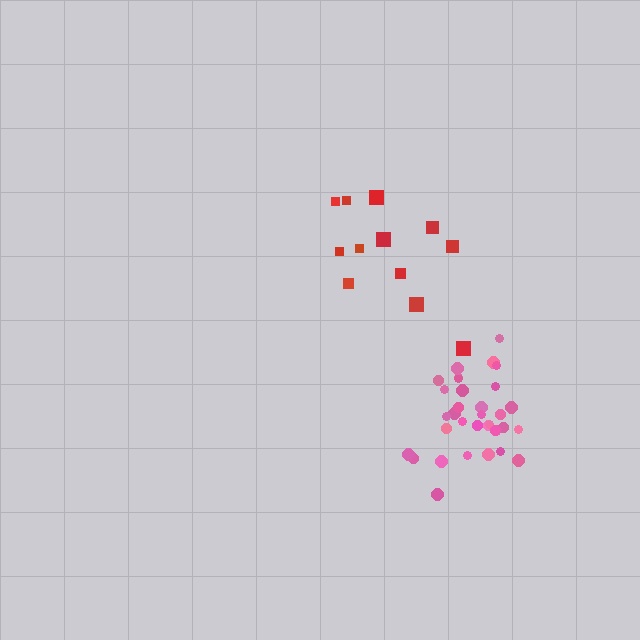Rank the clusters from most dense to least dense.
pink, red.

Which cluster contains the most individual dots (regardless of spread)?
Pink (34).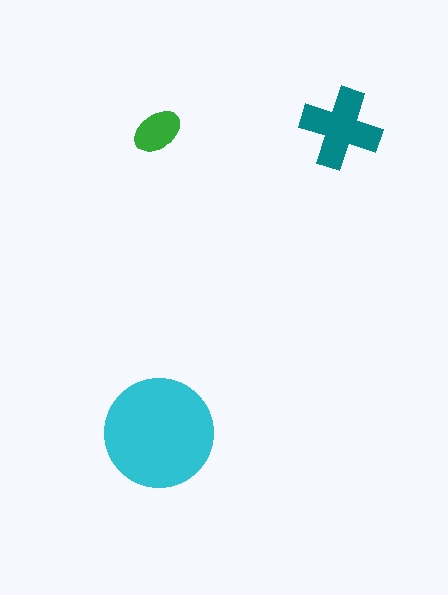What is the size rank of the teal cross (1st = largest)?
2nd.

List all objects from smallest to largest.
The green ellipse, the teal cross, the cyan circle.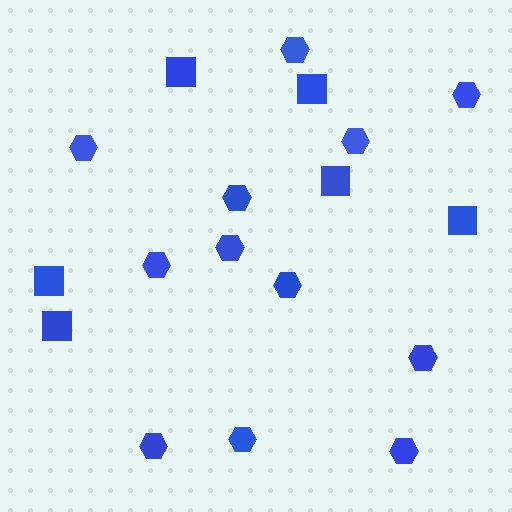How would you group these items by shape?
There are 2 groups: one group of hexagons (12) and one group of squares (6).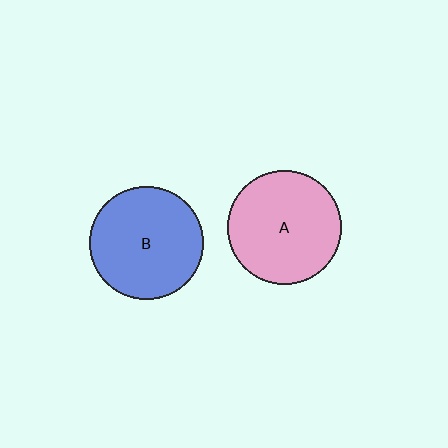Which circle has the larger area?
Circle A (pink).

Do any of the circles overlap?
No, none of the circles overlap.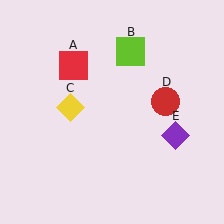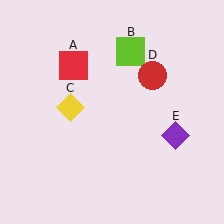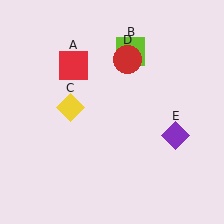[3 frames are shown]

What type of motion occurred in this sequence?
The red circle (object D) rotated counterclockwise around the center of the scene.